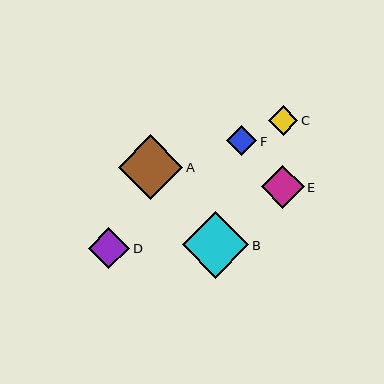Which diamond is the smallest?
Diamond F is the smallest with a size of approximately 30 pixels.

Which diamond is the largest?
Diamond B is the largest with a size of approximately 67 pixels.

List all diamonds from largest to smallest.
From largest to smallest: B, A, E, D, C, F.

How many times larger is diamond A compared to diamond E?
Diamond A is approximately 1.5 times the size of diamond E.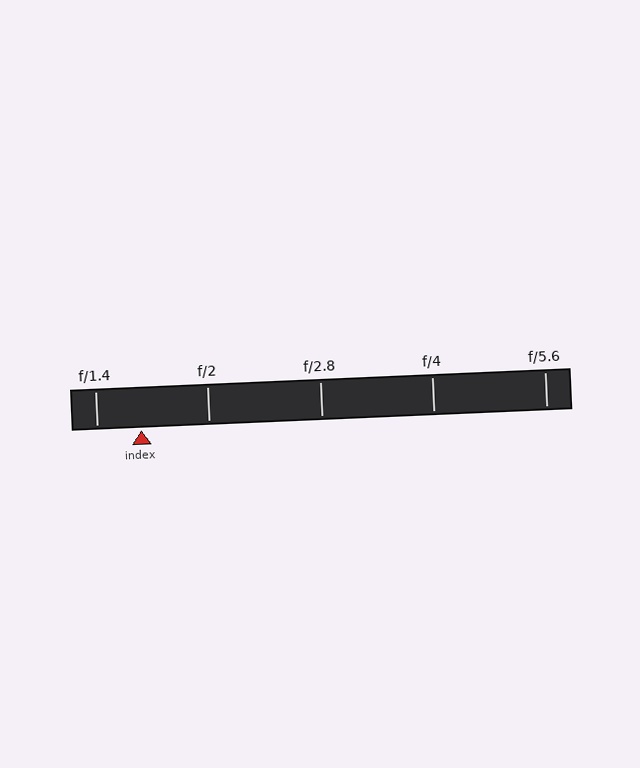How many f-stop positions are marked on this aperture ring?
There are 5 f-stop positions marked.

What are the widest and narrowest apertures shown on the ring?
The widest aperture shown is f/1.4 and the narrowest is f/5.6.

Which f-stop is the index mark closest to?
The index mark is closest to f/1.4.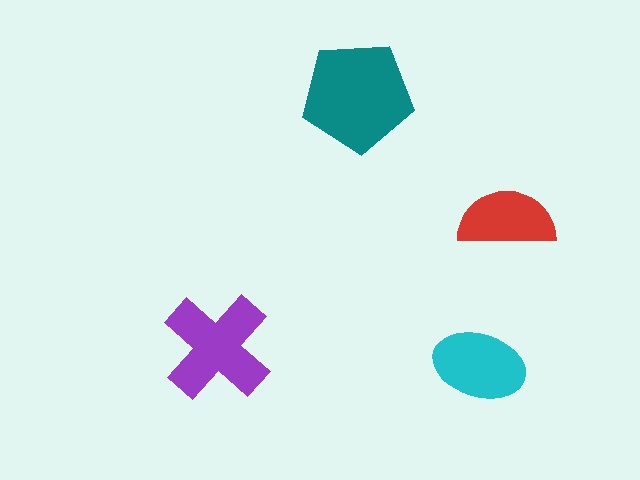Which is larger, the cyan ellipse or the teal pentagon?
The teal pentagon.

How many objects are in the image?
There are 4 objects in the image.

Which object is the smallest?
The red semicircle.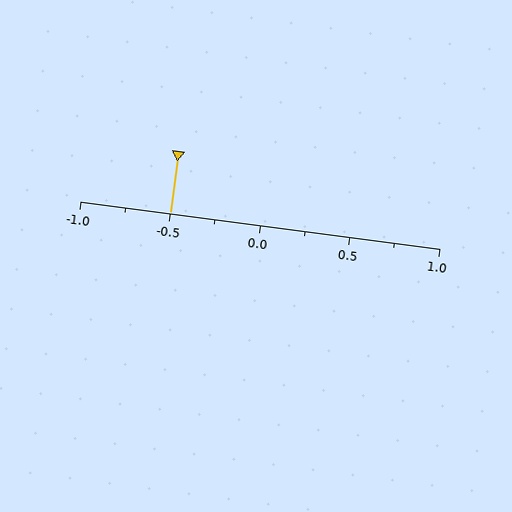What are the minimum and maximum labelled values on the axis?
The axis runs from -1.0 to 1.0.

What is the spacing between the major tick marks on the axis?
The major ticks are spaced 0.5 apart.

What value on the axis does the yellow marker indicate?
The marker indicates approximately -0.5.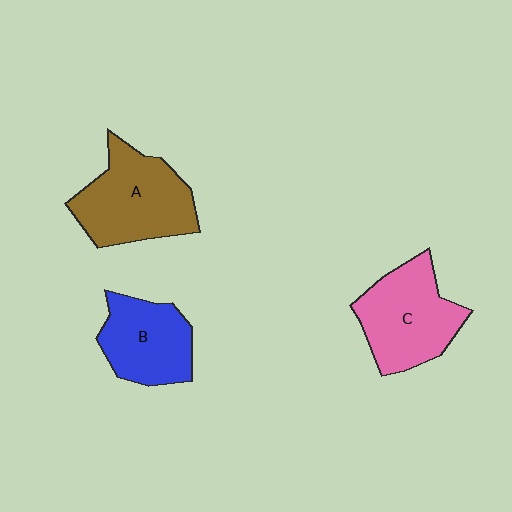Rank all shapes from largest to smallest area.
From largest to smallest: A (brown), C (pink), B (blue).